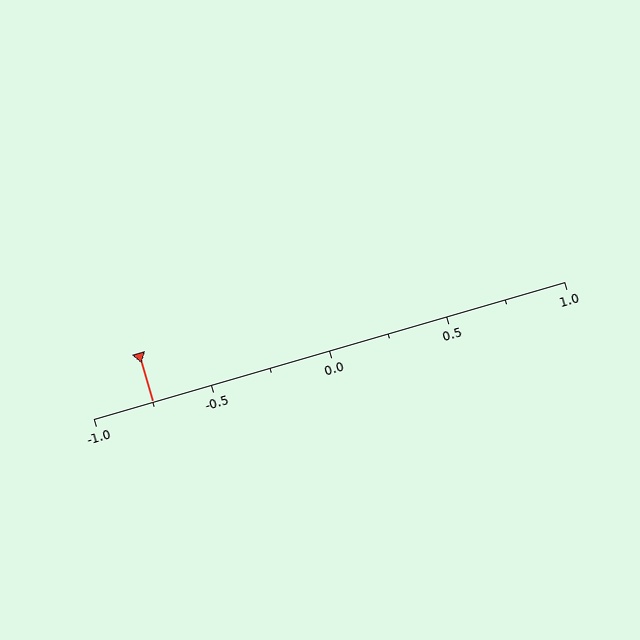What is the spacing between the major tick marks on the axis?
The major ticks are spaced 0.5 apart.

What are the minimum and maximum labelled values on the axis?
The axis runs from -1.0 to 1.0.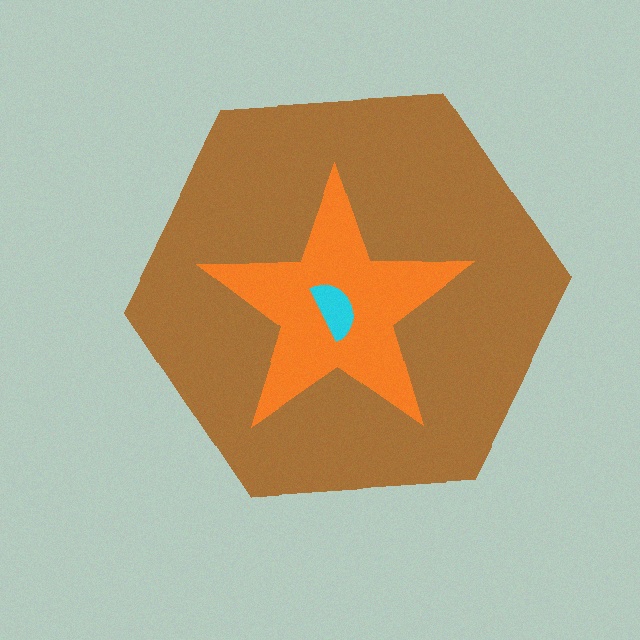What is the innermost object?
The cyan semicircle.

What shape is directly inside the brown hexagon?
The orange star.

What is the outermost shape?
The brown hexagon.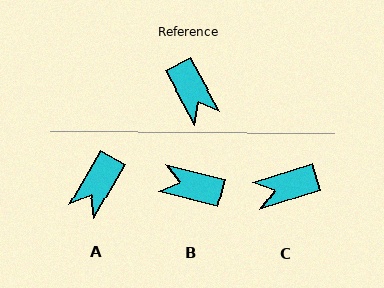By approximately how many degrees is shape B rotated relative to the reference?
Approximately 133 degrees clockwise.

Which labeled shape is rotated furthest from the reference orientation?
B, about 133 degrees away.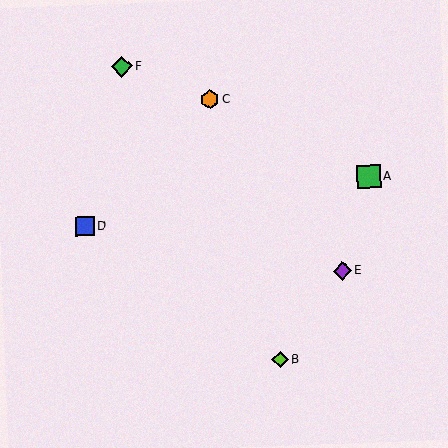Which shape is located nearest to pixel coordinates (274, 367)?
The lime diamond (labeled B) at (280, 360) is nearest to that location.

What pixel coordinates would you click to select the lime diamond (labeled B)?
Click at (280, 360) to select the lime diamond B.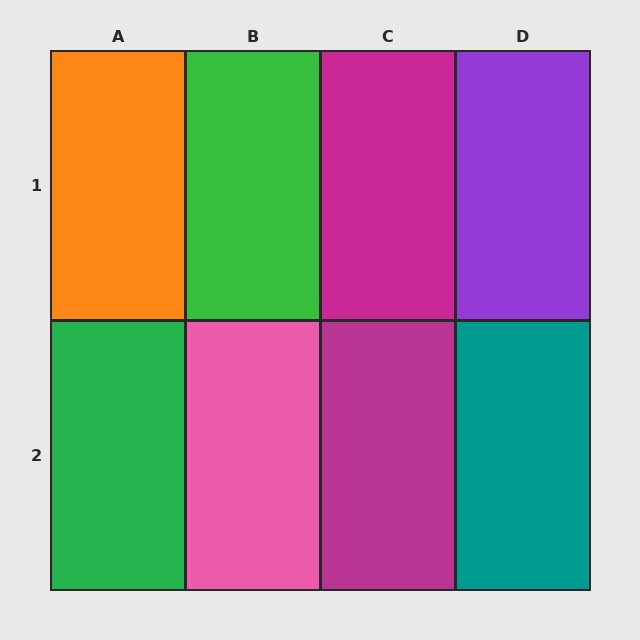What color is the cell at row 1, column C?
Magenta.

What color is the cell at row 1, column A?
Orange.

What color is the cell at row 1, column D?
Purple.